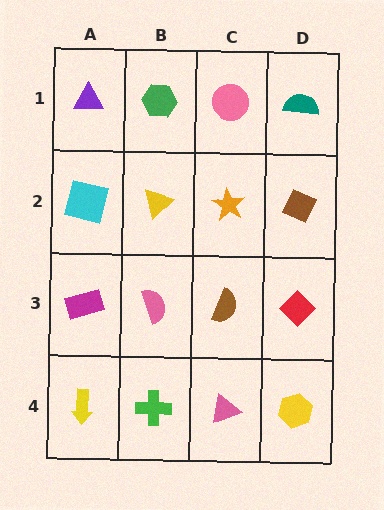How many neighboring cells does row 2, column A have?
3.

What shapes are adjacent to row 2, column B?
A green hexagon (row 1, column B), a pink semicircle (row 3, column B), a cyan square (row 2, column A), an orange star (row 2, column C).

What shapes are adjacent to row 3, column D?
A brown diamond (row 2, column D), a yellow hexagon (row 4, column D), a brown semicircle (row 3, column C).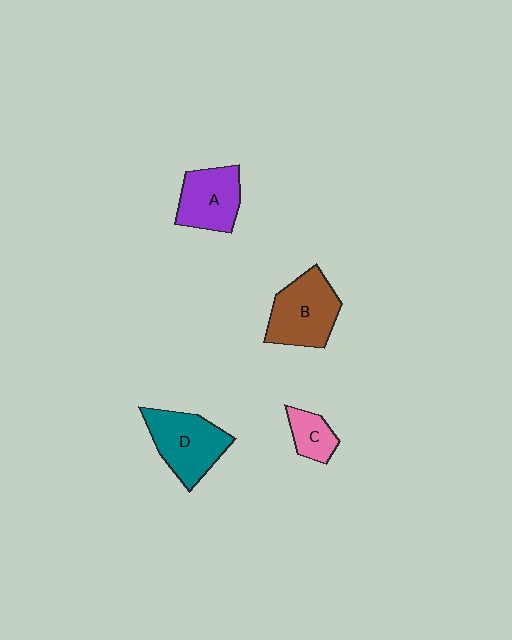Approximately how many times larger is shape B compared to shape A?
Approximately 1.2 times.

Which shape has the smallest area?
Shape C (pink).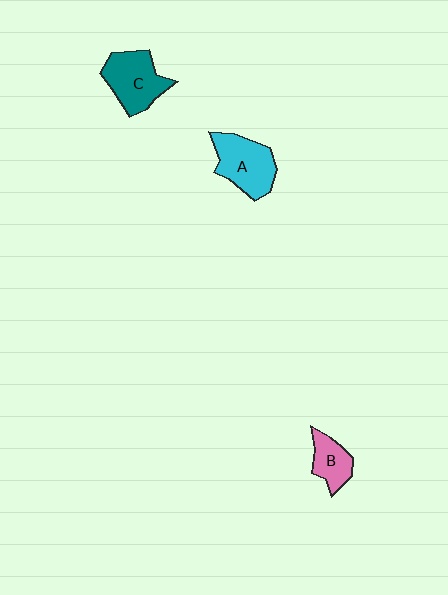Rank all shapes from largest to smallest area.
From largest to smallest: A (cyan), C (teal), B (pink).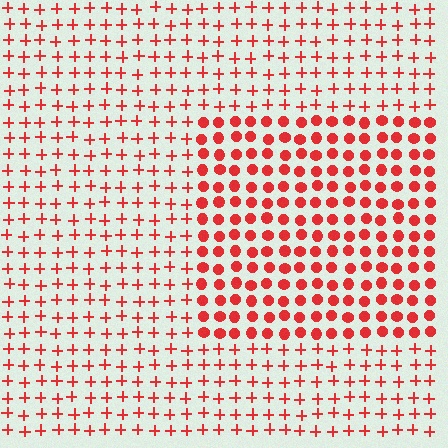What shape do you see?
I see a rectangle.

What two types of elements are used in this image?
The image uses circles inside the rectangle region and plus signs outside it.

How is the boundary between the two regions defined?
The boundary is defined by a change in element shape: circles inside vs. plus signs outside. All elements share the same color and spacing.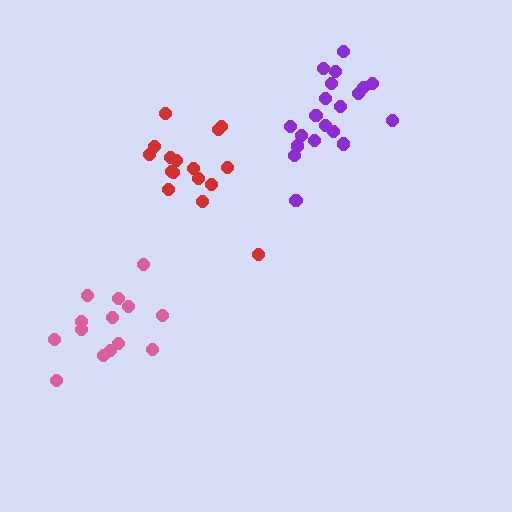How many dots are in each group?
Group 1: 14 dots, Group 2: 20 dots, Group 3: 16 dots (50 total).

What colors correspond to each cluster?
The clusters are colored: pink, purple, red.